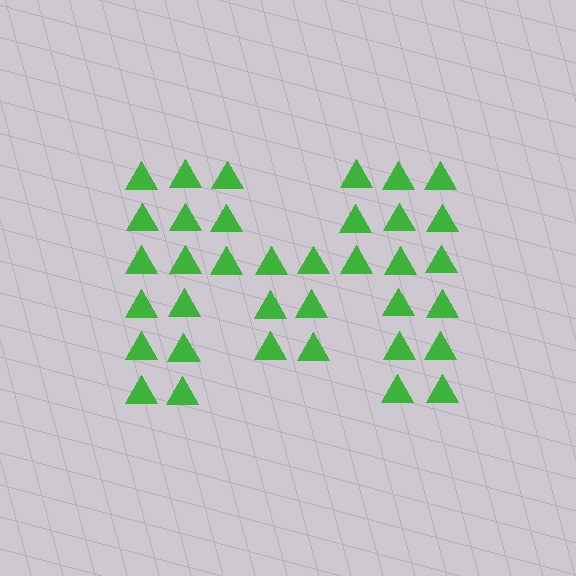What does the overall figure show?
The overall figure shows the letter M.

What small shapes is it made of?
It is made of small triangles.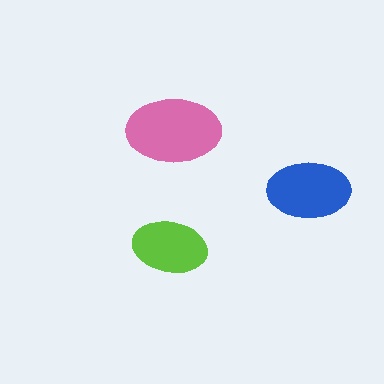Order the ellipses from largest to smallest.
the pink one, the blue one, the lime one.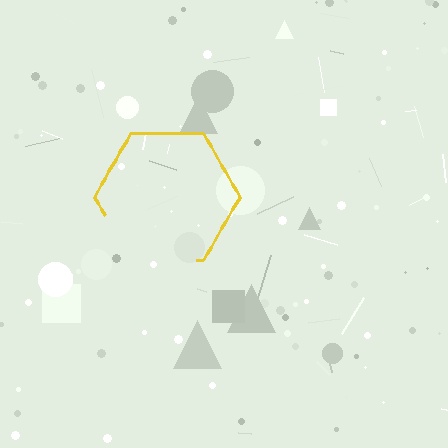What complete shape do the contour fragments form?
The contour fragments form a hexagon.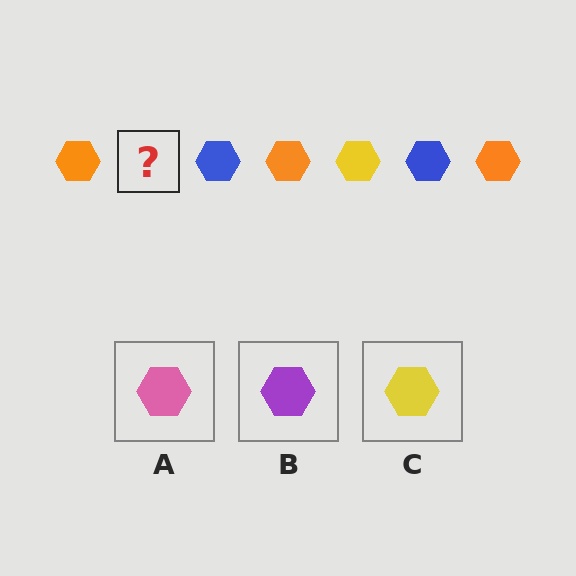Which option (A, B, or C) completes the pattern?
C.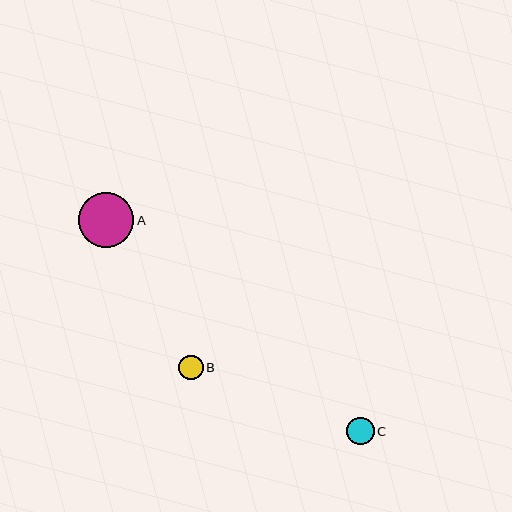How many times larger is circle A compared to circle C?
Circle A is approximately 2.0 times the size of circle C.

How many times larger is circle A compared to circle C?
Circle A is approximately 2.0 times the size of circle C.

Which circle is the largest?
Circle A is the largest with a size of approximately 55 pixels.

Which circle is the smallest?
Circle B is the smallest with a size of approximately 24 pixels.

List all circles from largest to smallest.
From largest to smallest: A, C, B.